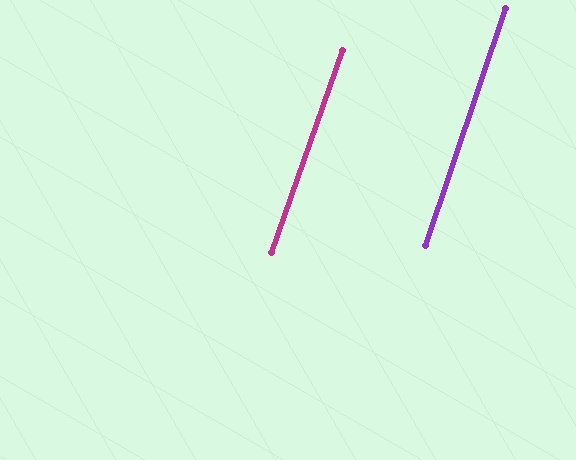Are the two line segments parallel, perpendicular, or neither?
Parallel — their directions differ by only 0.7°.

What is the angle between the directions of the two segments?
Approximately 1 degree.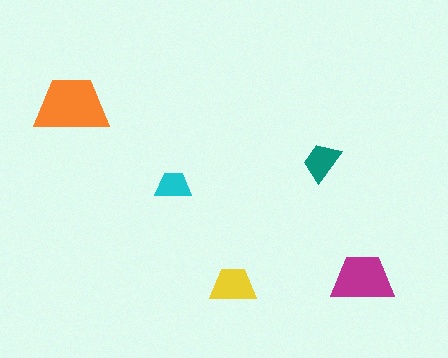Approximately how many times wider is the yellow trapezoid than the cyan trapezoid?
About 1.5 times wider.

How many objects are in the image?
There are 5 objects in the image.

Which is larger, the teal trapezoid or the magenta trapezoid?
The magenta one.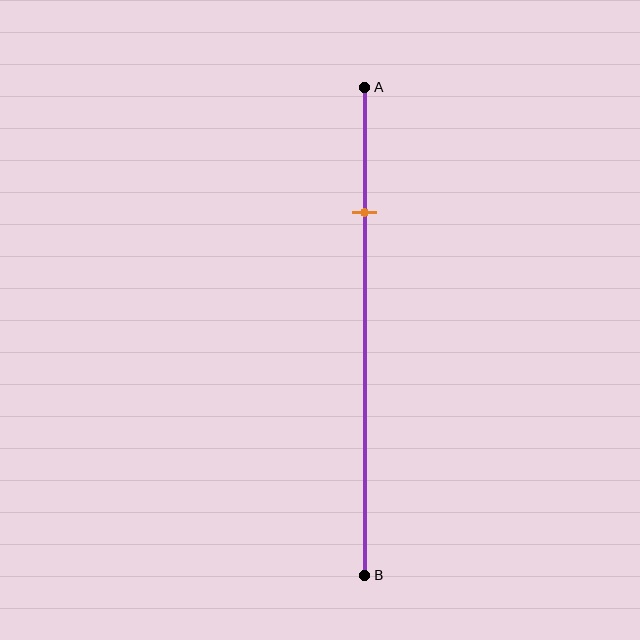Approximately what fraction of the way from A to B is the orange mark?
The orange mark is approximately 25% of the way from A to B.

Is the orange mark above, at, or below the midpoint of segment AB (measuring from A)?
The orange mark is above the midpoint of segment AB.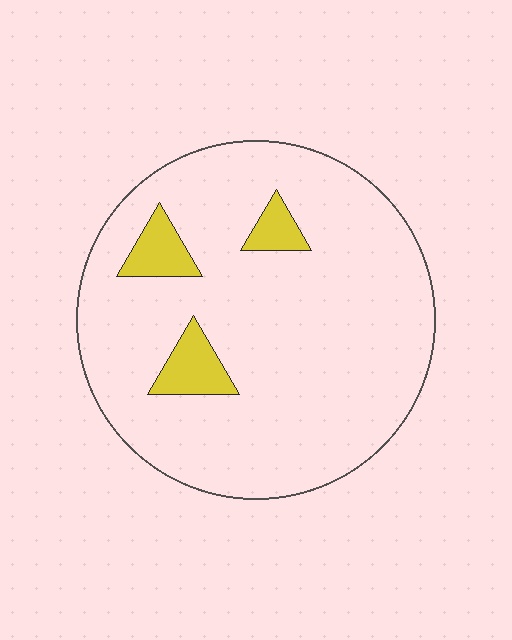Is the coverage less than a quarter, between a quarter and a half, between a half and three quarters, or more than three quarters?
Less than a quarter.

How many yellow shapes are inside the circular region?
3.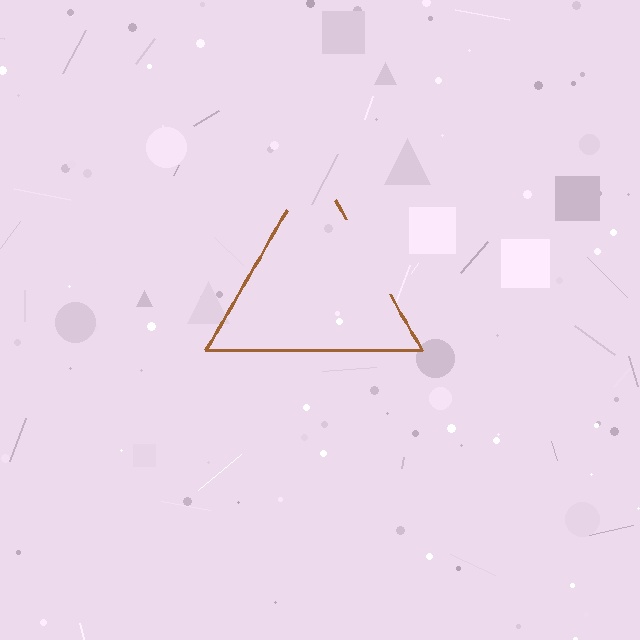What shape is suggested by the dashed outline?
The dashed outline suggests a triangle.